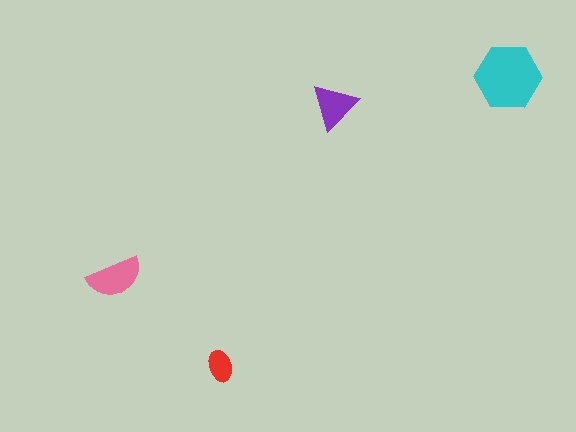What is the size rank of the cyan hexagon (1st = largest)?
1st.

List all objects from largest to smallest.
The cyan hexagon, the pink semicircle, the purple triangle, the red ellipse.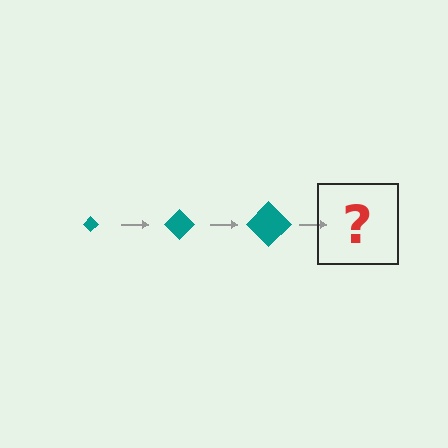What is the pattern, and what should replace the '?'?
The pattern is that the diamond gets progressively larger each step. The '?' should be a teal diamond, larger than the previous one.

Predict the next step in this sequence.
The next step is a teal diamond, larger than the previous one.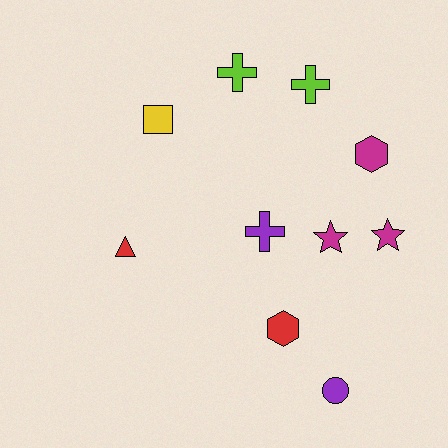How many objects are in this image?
There are 10 objects.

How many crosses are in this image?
There are 3 crosses.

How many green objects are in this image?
There are no green objects.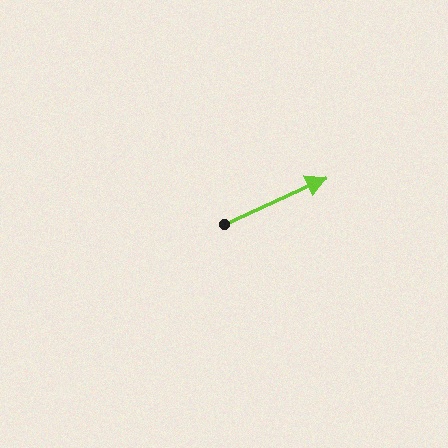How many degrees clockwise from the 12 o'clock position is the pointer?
Approximately 65 degrees.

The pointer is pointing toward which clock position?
Roughly 2 o'clock.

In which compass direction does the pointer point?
Northeast.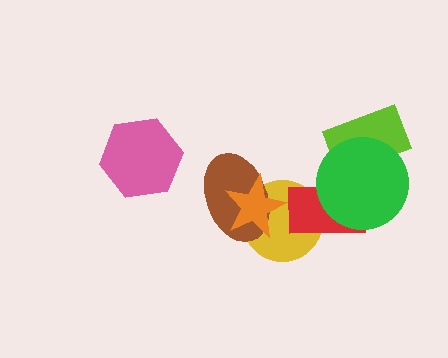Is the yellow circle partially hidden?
Yes, it is partially covered by another shape.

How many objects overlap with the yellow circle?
3 objects overlap with the yellow circle.